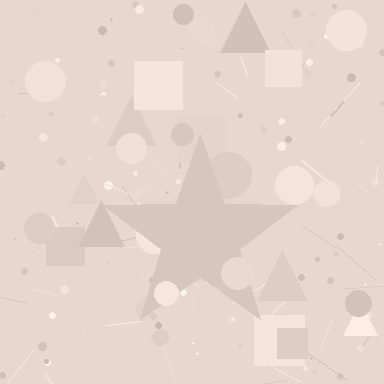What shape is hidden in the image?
A star is hidden in the image.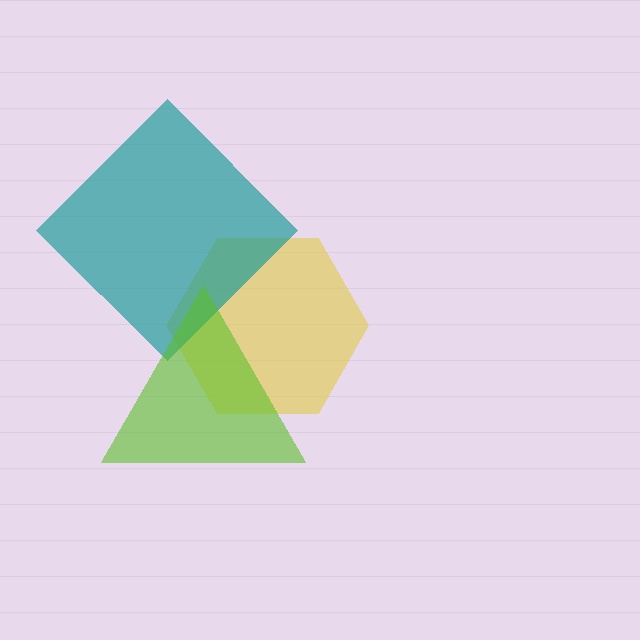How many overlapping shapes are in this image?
There are 3 overlapping shapes in the image.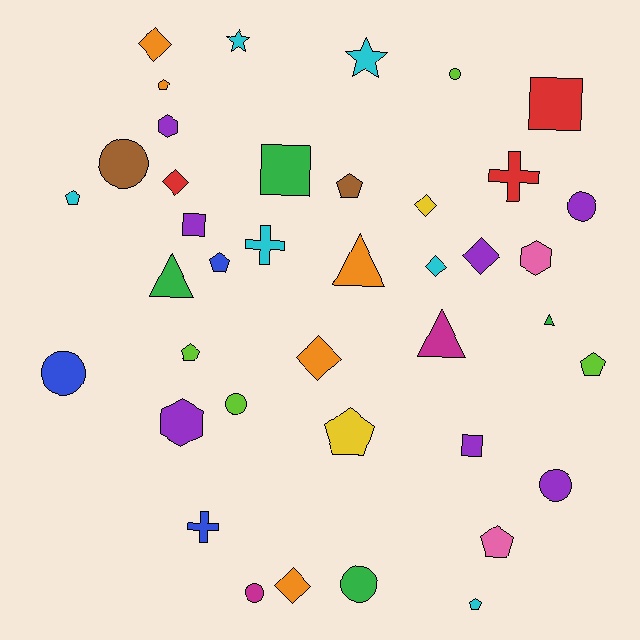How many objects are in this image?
There are 40 objects.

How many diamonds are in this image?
There are 7 diamonds.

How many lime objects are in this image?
There are 4 lime objects.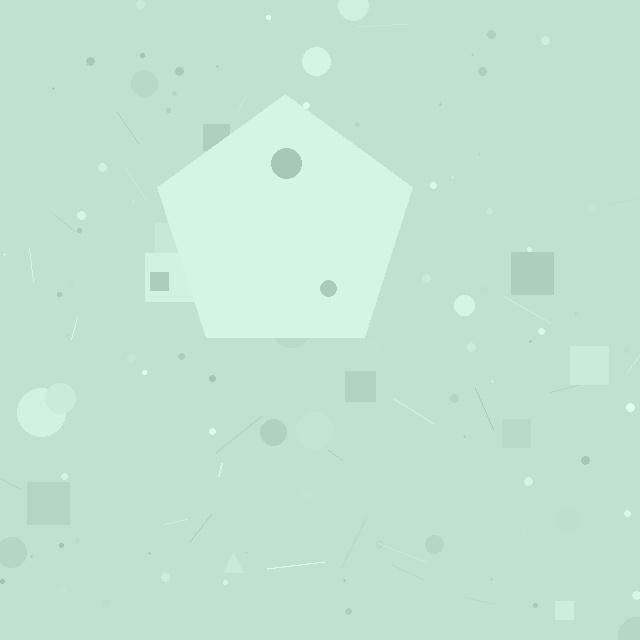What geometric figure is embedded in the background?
A pentagon is embedded in the background.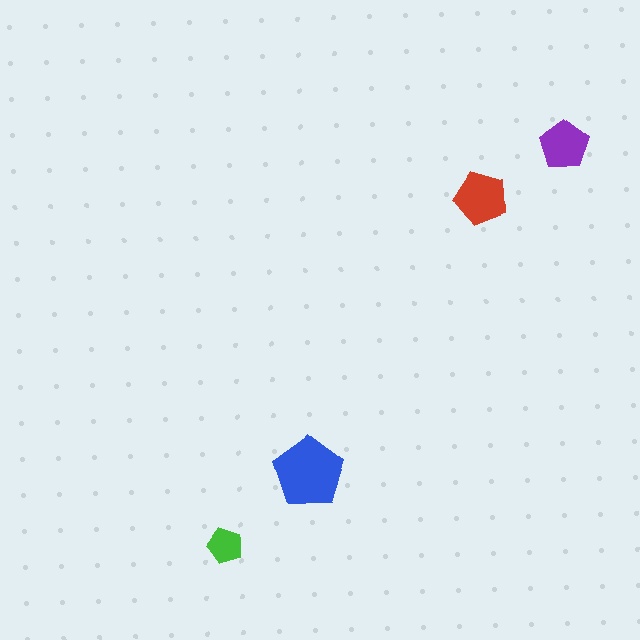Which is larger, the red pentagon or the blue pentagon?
The blue one.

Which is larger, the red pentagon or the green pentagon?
The red one.